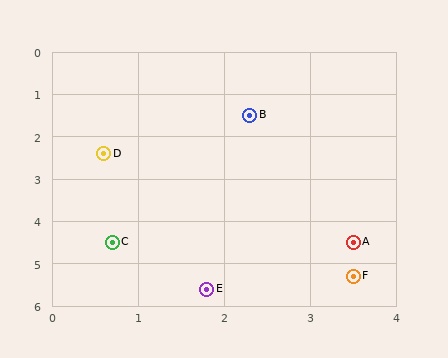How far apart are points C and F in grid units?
Points C and F are about 2.9 grid units apart.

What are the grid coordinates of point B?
Point B is at approximately (2.3, 1.5).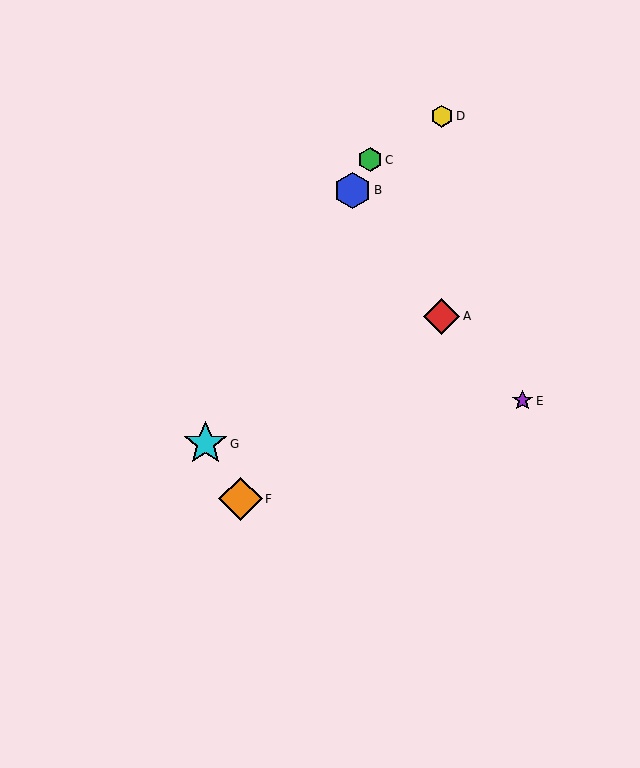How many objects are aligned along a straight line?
3 objects (B, C, G) are aligned along a straight line.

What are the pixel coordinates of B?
Object B is at (352, 190).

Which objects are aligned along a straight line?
Objects B, C, G are aligned along a straight line.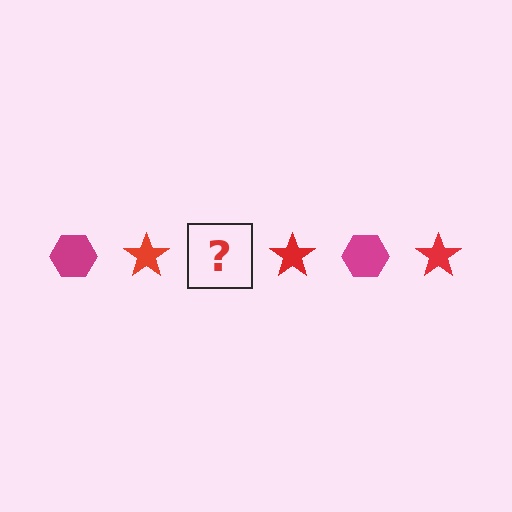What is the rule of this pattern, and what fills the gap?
The rule is that the pattern alternates between magenta hexagon and red star. The gap should be filled with a magenta hexagon.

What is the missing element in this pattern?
The missing element is a magenta hexagon.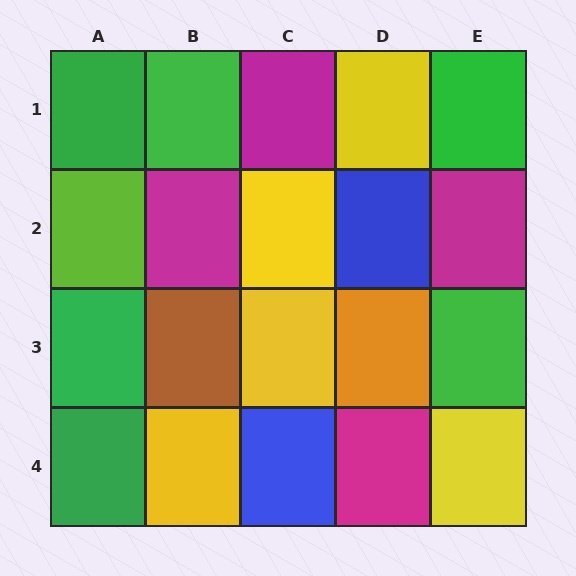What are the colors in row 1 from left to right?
Green, green, magenta, yellow, green.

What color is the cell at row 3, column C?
Yellow.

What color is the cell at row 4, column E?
Yellow.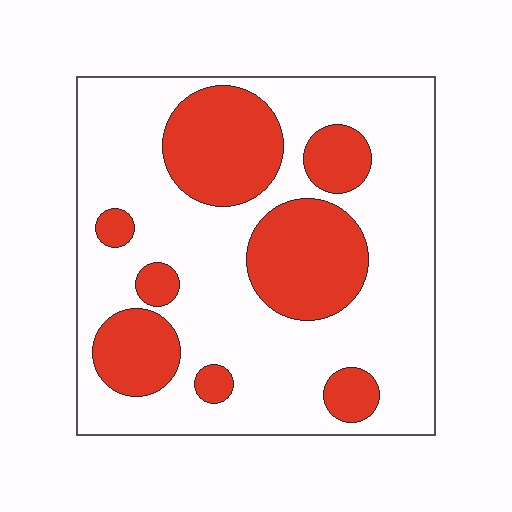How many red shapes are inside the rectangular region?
8.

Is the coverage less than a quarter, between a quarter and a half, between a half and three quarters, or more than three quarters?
Between a quarter and a half.